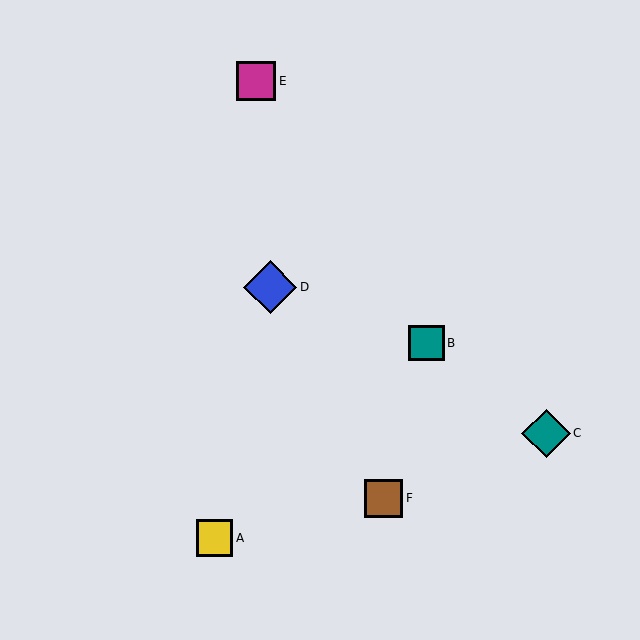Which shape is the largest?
The blue diamond (labeled D) is the largest.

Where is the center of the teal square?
The center of the teal square is at (427, 343).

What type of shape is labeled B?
Shape B is a teal square.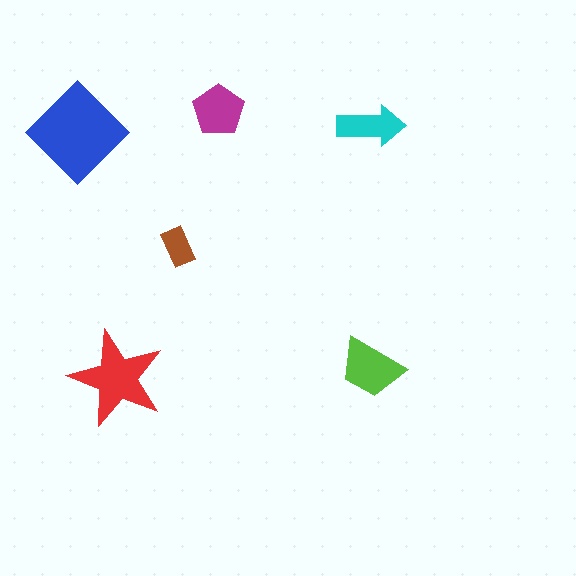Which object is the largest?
The blue diamond.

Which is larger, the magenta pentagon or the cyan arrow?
The magenta pentagon.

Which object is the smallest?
The brown rectangle.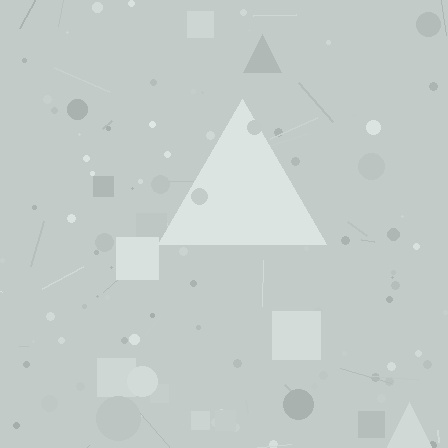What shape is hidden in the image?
A triangle is hidden in the image.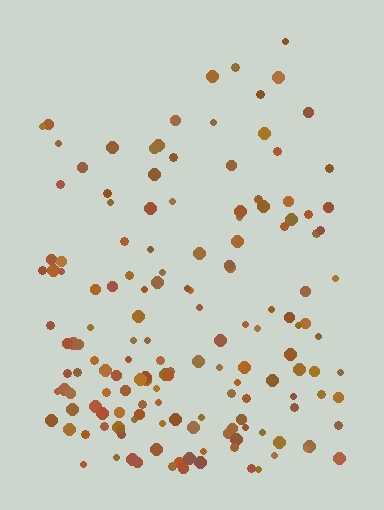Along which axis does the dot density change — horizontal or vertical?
Vertical.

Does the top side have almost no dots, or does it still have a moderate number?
Still a moderate number, just noticeably fewer than the bottom.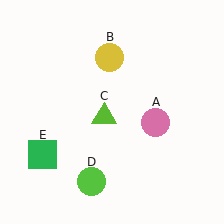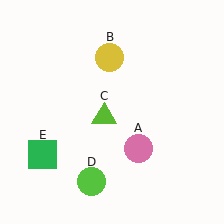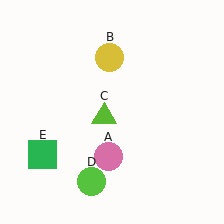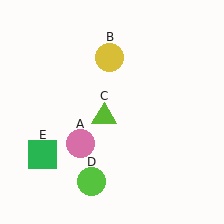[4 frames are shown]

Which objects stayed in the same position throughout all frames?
Yellow circle (object B) and lime triangle (object C) and lime circle (object D) and green square (object E) remained stationary.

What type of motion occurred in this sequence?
The pink circle (object A) rotated clockwise around the center of the scene.